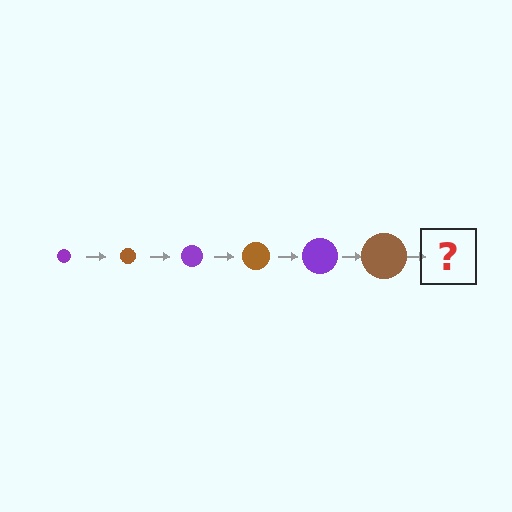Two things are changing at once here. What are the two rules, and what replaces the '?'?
The two rules are that the circle grows larger each step and the color cycles through purple and brown. The '?' should be a purple circle, larger than the previous one.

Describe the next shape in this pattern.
It should be a purple circle, larger than the previous one.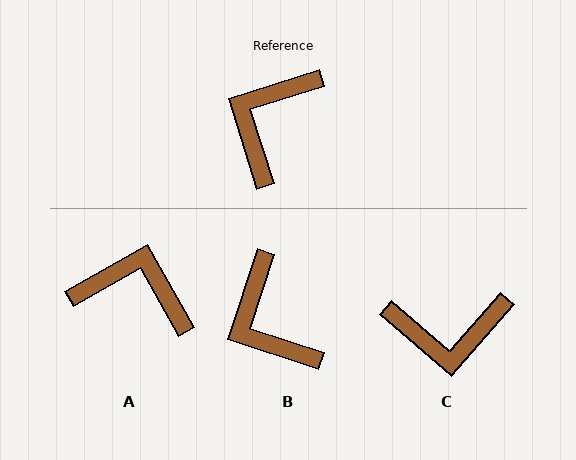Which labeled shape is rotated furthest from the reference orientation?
C, about 121 degrees away.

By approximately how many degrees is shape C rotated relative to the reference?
Approximately 121 degrees counter-clockwise.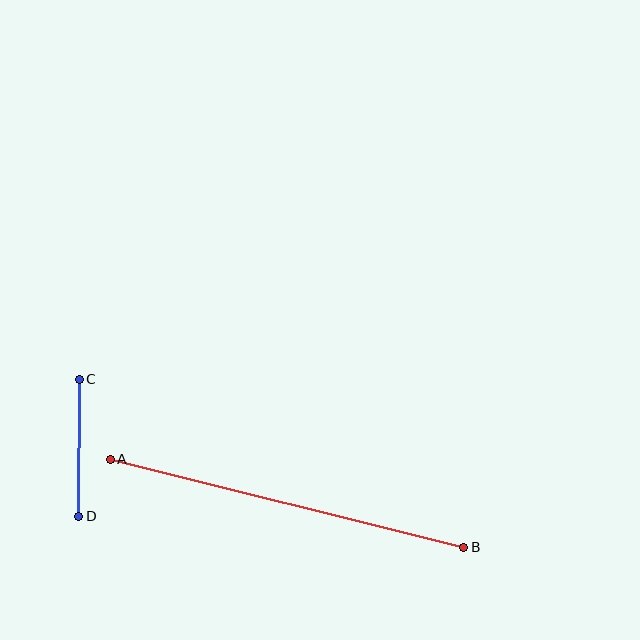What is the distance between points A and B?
The distance is approximately 364 pixels.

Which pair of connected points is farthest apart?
Points A and B are farthest apart.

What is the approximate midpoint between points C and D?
The midpoint is at approximately (79, 448) pixels.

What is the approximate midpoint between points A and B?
The midpoint is at approximately (287, 503) pixels.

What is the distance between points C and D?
The distance is approximately 137 pixels.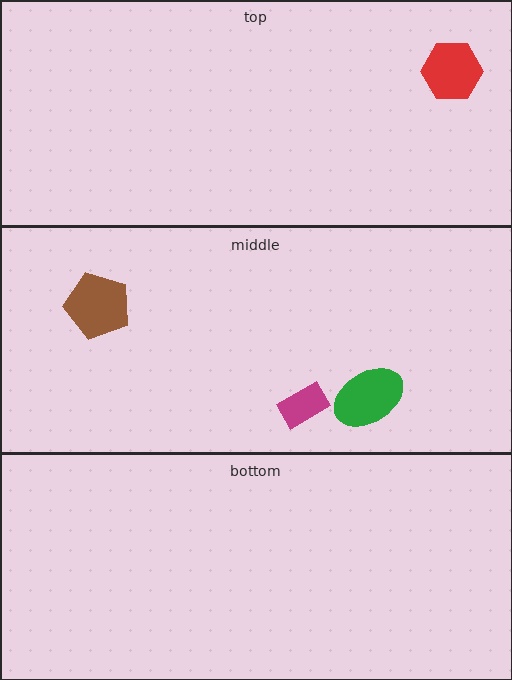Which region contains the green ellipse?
The middle region.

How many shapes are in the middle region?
3.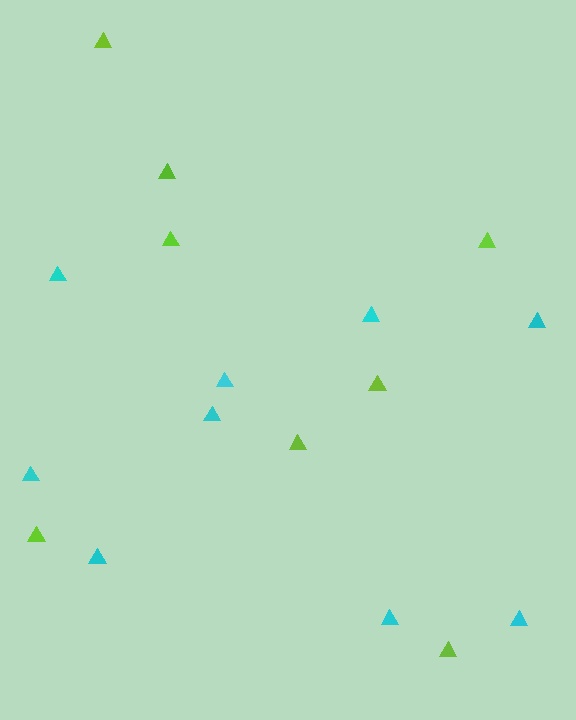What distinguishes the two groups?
There are 2 groups: one group of cyan triangles (9) and one group of lime triangles (8).